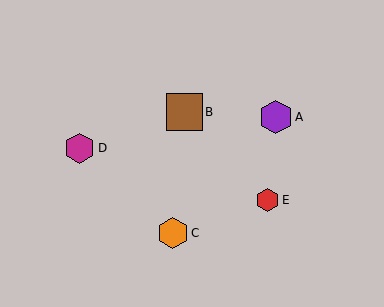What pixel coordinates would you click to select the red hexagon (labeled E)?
Click at (268, 200) to select the red hexagon E.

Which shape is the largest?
The brown square (labeled B) is the largest.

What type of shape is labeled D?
Shape D is a magenta hexagon.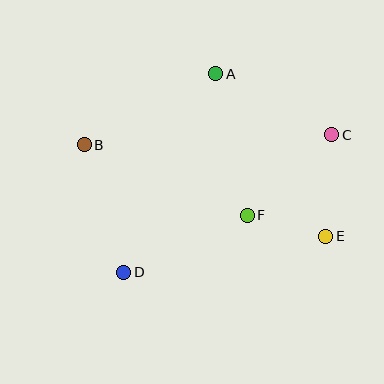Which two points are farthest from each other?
Points B and E are farthest from each other.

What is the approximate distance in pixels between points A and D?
The distance between A and D is approximately 219 pixels.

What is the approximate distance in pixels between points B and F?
The distance between B and F is approximately 178 pixels.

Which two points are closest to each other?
Points E and F are closest to each other.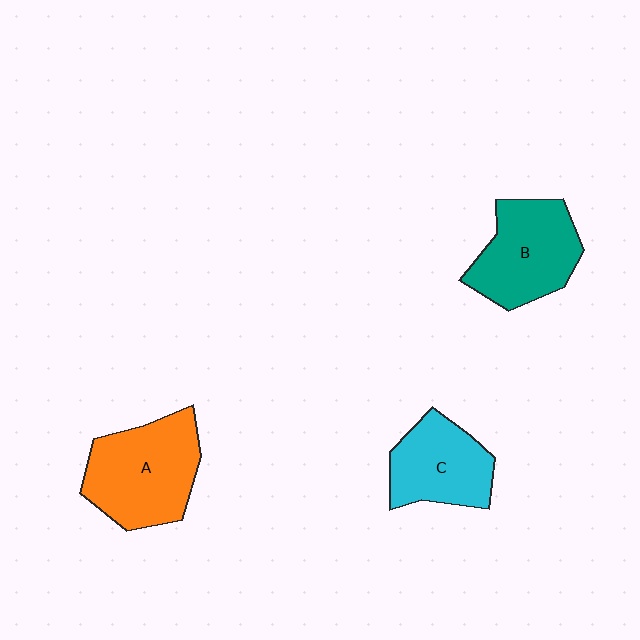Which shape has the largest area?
Shape A (orange).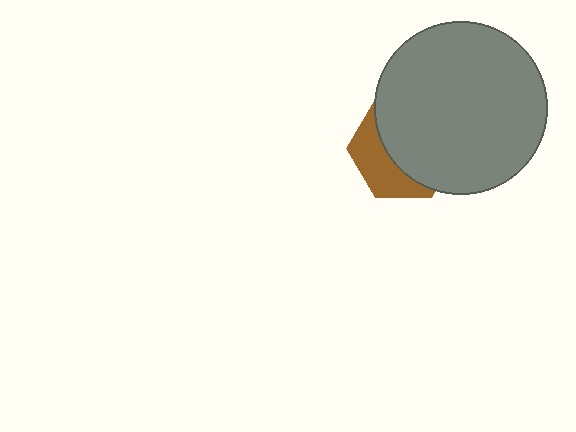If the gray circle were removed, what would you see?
You would see the complete brown hexagon.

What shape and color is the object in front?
The object in front is a gray circle.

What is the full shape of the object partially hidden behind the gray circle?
The partially hidden object is a brown hexagon.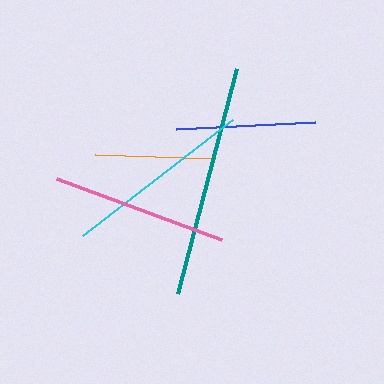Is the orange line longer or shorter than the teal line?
The teal line is longer than the orange line.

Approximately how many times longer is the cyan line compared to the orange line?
The cyan line is approximately 1.6 times the length of the orange line.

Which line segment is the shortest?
The orange line is the shortest at approximately 120 pixels.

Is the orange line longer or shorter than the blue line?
The blue line is longer than the orange line.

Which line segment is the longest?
The teal line is the longest at approximately 233 pixels.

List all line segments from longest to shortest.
From longest to shortest: teal, cyan, pink, blue, orange.